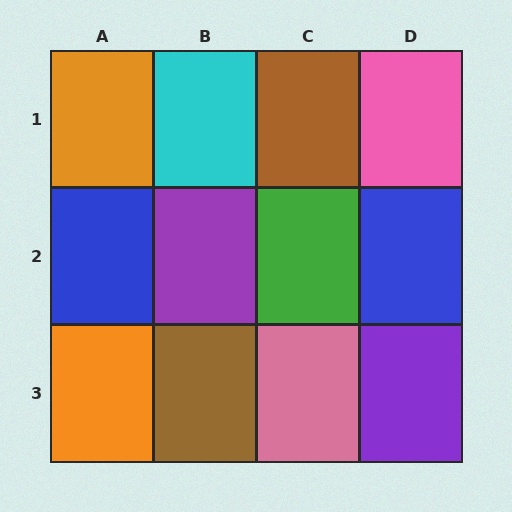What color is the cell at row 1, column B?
Cyan.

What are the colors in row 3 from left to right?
Orange, brown, pink, purple.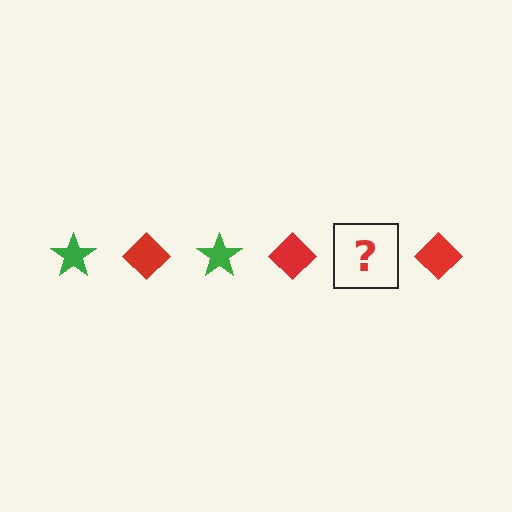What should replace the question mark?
The question mark should be replaced with a green star.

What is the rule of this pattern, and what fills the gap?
The rule is that the pattern alternates between green star and red diamond. The gap should be filled with a green star.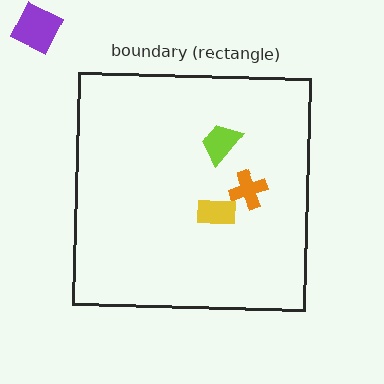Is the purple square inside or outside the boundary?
Outside.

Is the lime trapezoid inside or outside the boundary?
Inside.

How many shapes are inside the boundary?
3 inside, 1 outside.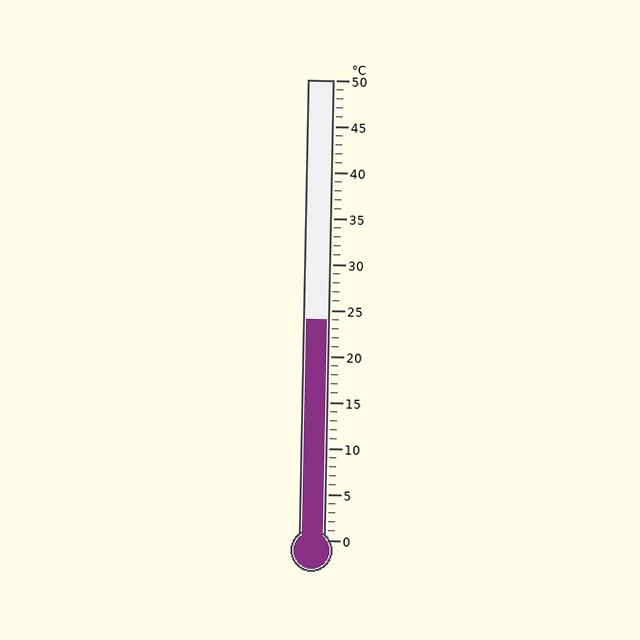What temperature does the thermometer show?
The thermometer shows approximately 24°C.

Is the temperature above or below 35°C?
The temperature is below 35°C.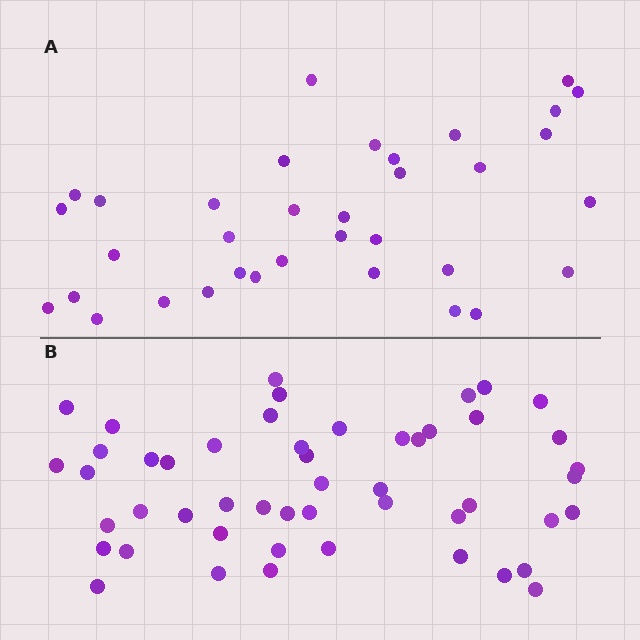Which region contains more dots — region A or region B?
Region B (the bottom region) has more dots.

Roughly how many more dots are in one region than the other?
Region B has approximately 15 more dots than region A.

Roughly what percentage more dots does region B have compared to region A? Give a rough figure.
About 45% more.